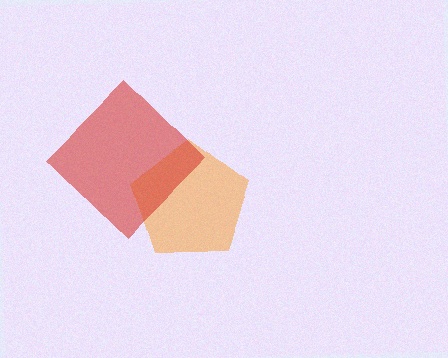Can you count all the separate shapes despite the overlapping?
Yes, there are 2 separate shapes.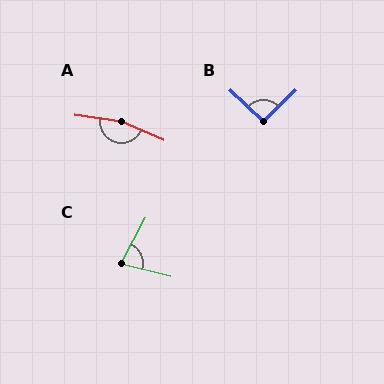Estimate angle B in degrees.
Approximately 93 degrees.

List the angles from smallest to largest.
C (76°), B (93°), A (164°).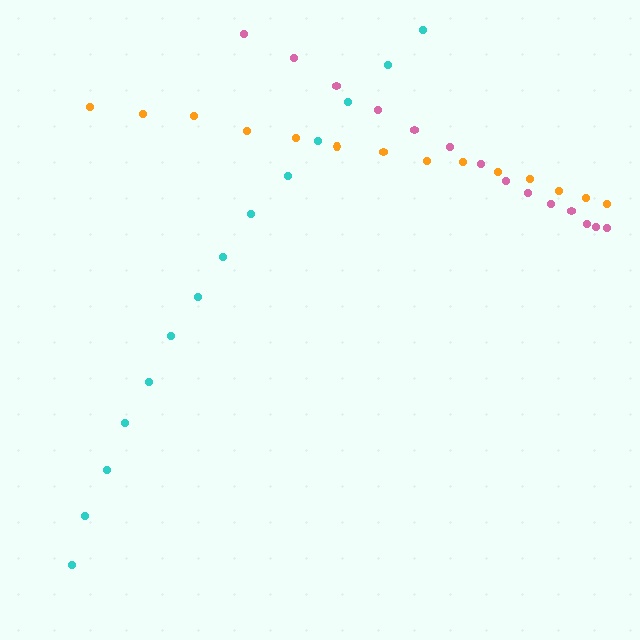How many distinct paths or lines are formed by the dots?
There are 3 distinct paths.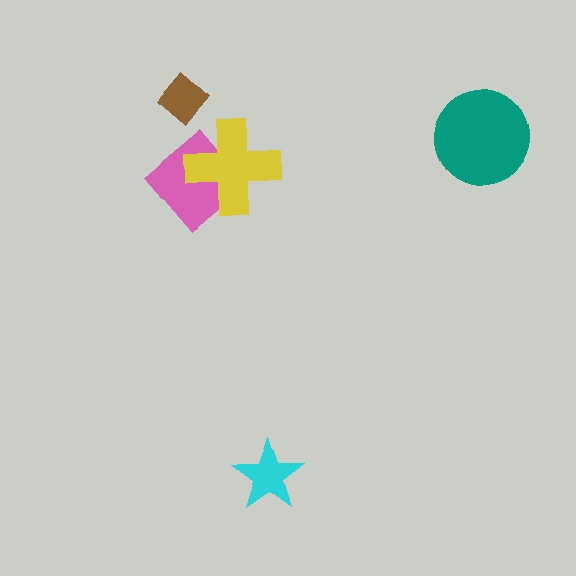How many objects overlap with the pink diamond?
1 object overlaps with the pink diamond.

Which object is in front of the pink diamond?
The yellow cross is in front of the pink diamond.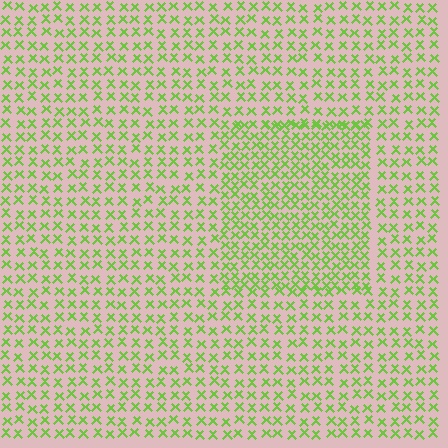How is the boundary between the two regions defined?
The boundary is defined by a change in element density (approximately 1.7x ratio). All elements are the same color, size, and shape.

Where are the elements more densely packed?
The elements are more densely packed inside the rectangle boundary.